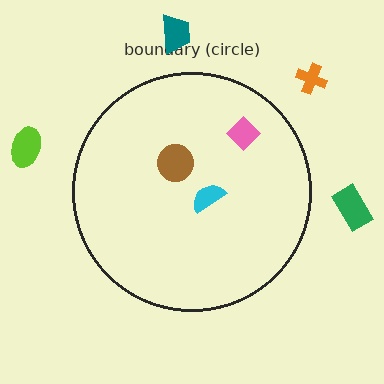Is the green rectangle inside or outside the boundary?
Outside.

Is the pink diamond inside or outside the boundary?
Inside.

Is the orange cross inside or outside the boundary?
Outside.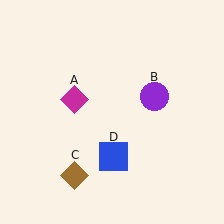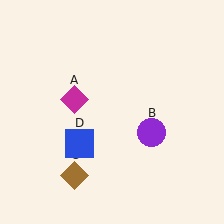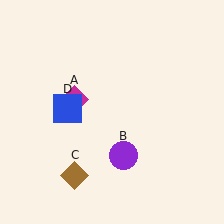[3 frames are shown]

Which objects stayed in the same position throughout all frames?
Magenta diamond (object A) and brown diamond (object C) remained stationary.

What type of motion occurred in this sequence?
The purple circle (object B), blue square (object D) rotated clockwise around the center of the scene.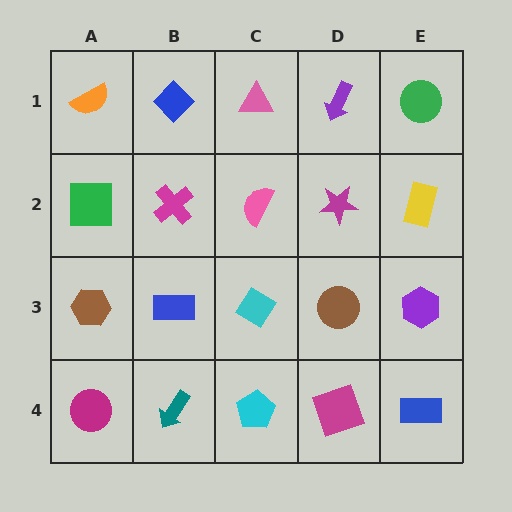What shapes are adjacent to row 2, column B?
A blue diamond (row 1, column B), a blue rectangle (row 3, column B), a green square (row 2, column A), a pink semicircle (row 2, column C).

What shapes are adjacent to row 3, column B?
A magenta cross (row 2, column B), a teal arrow (row 4, column B), a brown hexagon (row 3, column A), a cyan diamond (row 3, column C).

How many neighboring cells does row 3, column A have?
3.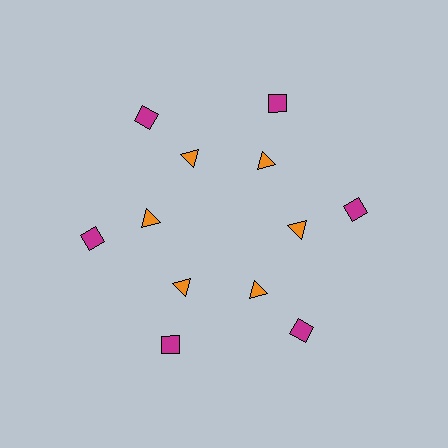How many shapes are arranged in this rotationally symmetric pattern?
There are 12 shapes, arranged in 6 groups of 2.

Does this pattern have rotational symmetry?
Yes, this pattern has 6-fold rotational symmetry. It looks the same after rotating 60 degrees around the center.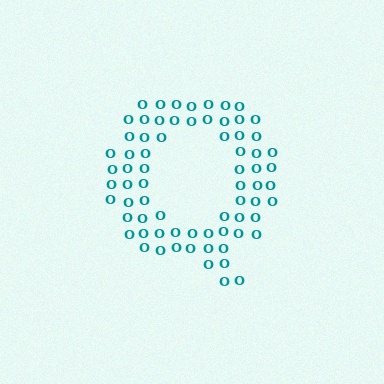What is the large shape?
The large shape is the letter Q.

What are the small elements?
The small elements are letter O's.